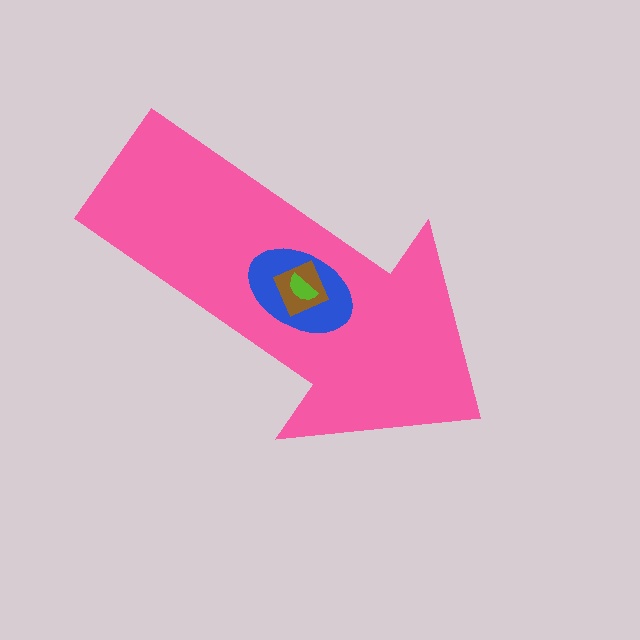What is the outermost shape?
The pink arrow.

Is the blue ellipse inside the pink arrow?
Yes.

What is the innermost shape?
The lime semicircle.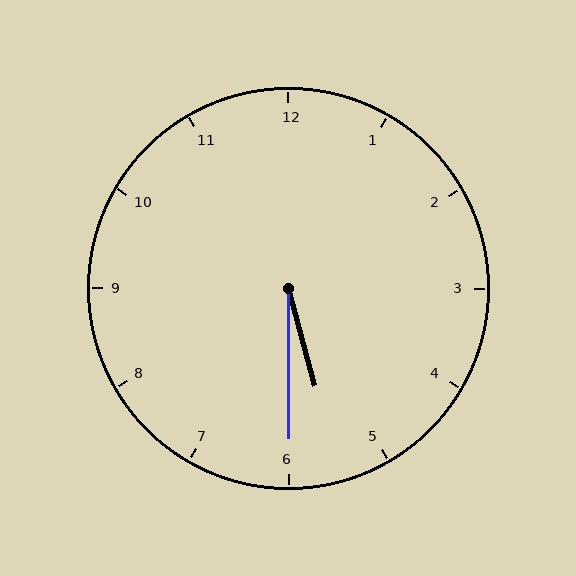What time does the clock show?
5:30.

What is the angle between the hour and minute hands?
Approximately 15 degrees.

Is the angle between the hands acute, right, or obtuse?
It is acute.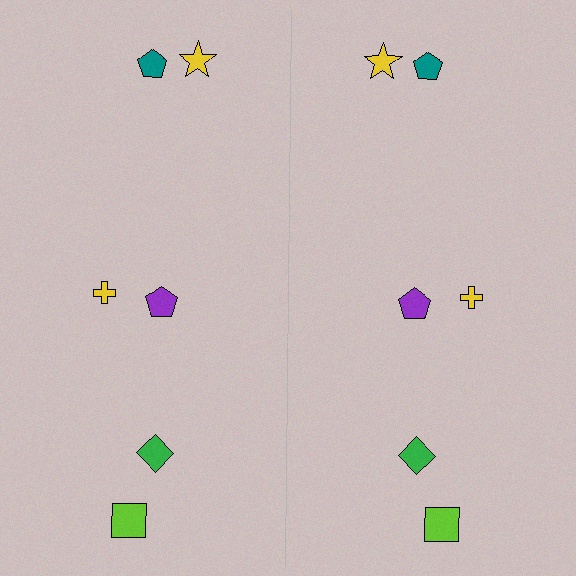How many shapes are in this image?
There are 12 shapes in this image.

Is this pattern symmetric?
Yes, this pattern has bilateral (reflection) symmetry.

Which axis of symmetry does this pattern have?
The pattern has a vertical axis of symmetry running through the center of the image.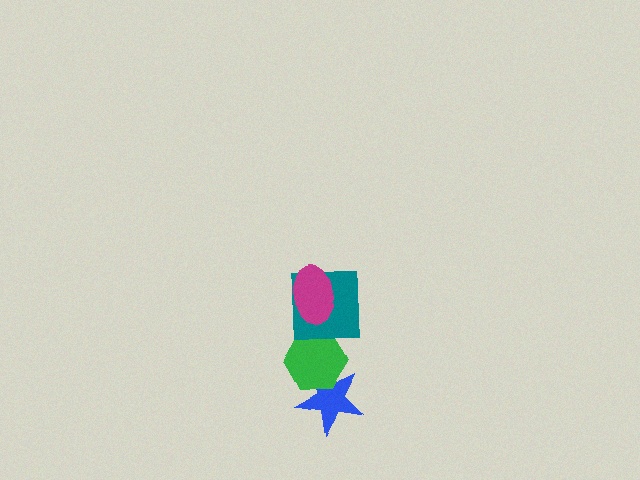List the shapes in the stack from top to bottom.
From top to bottom: the magenta ellipse, the teal square, the green hexagon, the blue star.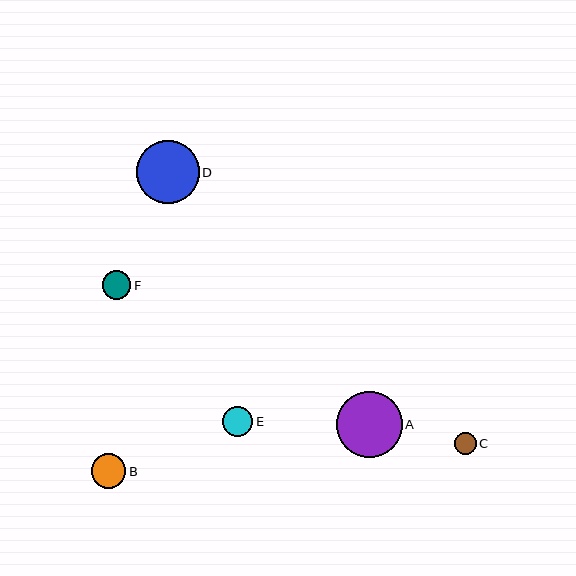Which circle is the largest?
Circle A is the largest with a size of approximately 65 pixels.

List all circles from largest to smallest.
From largest to smallest: A, D, B, E, F, C.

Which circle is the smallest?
Circle C is the smallest with a size of approximately 22 pixels.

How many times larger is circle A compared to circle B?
Circle A is approximately 1.9 times the size of circle B.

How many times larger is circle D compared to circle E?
Circle D is approximately 2.0 times the size of circle E.